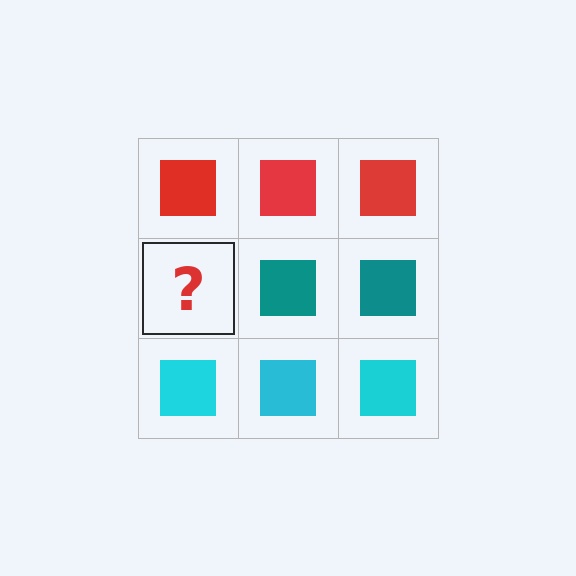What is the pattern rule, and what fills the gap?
The rule is that each row has a consistent color. The gap should be filled with a teal square.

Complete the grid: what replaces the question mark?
The question mark should be replaced with a teal square.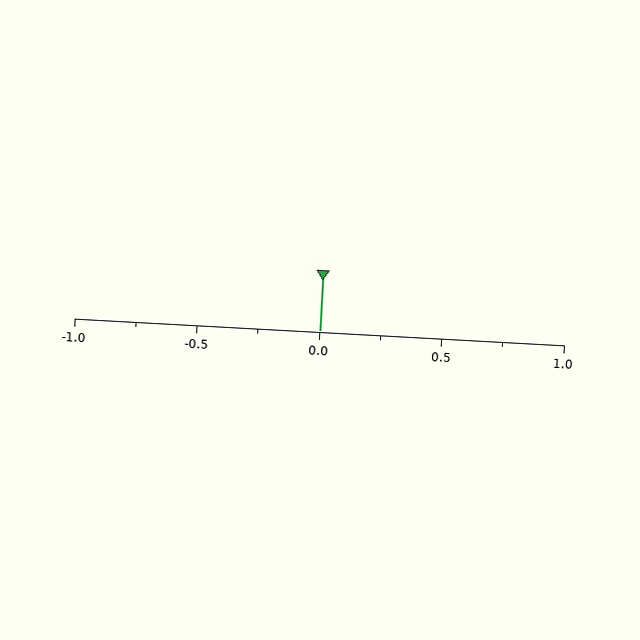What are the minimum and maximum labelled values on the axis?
The axis runs from -1.0 to 1.0.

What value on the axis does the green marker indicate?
The marker indicates approximately 0.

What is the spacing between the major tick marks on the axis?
The major ticks are spaced 0.5 apart.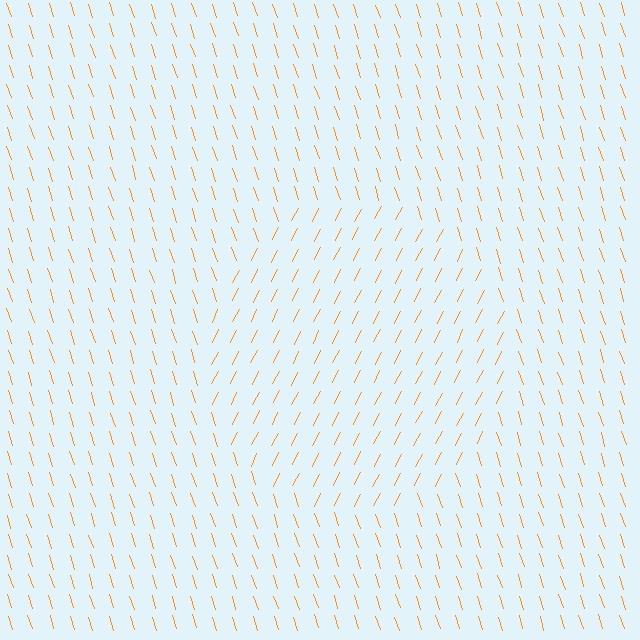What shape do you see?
I see a circle.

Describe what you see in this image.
The image is filled with small orange line segments. A circle region in the image has lines oriented differently from the surrounding lines, creating a visible texture boundary.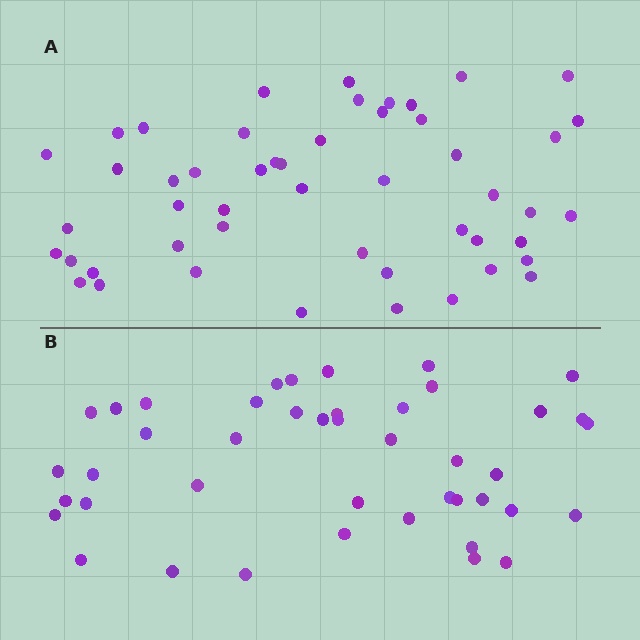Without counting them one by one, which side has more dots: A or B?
Region A (the top region) has more dots.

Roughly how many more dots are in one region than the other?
Region A has roughly 8 or so more dots than region B.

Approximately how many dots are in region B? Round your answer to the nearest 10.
About 40 dots. (The exact count is 43, which rounds to 40.)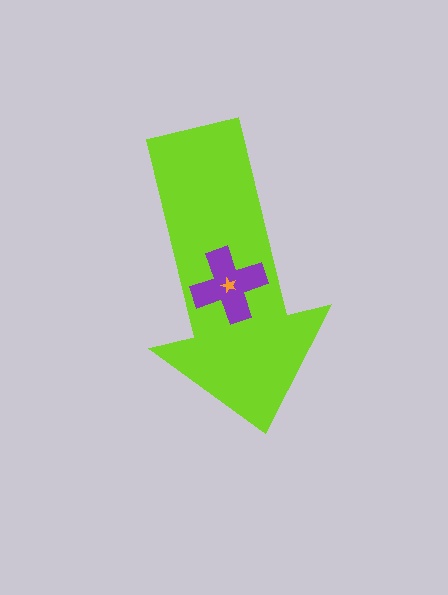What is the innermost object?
The orange star.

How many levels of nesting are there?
3.